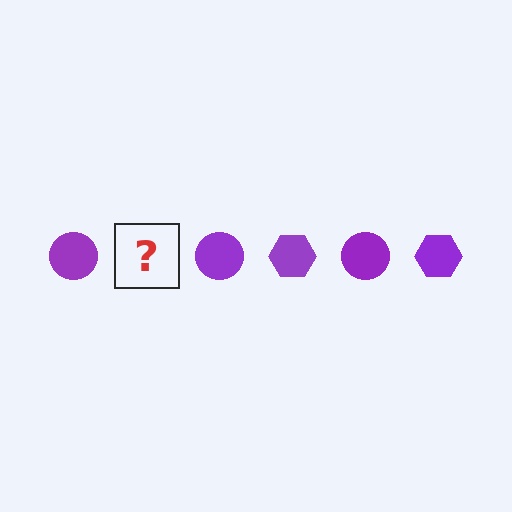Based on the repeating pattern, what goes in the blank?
The blank should be a purple hexagon.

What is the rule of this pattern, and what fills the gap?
The rule is that the pattern cycles through circle, hexagon shapes in purple. The gap should be filled with a purple hexagon.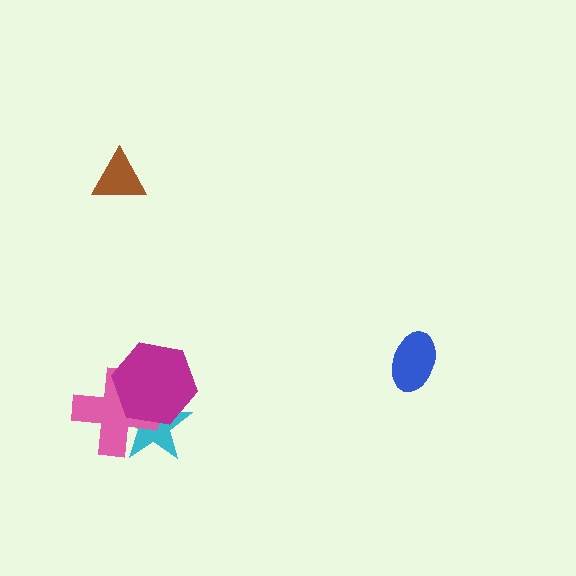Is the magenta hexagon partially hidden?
No, no other shape covers it.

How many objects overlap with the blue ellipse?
0 objects overlap with the blue ellipse.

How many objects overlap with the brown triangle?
0 objects overlap with the brown triangle.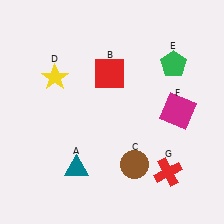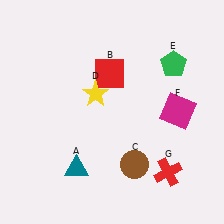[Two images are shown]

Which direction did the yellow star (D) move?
The yellow star (D) moved right.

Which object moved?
The yellow star (D) moved right.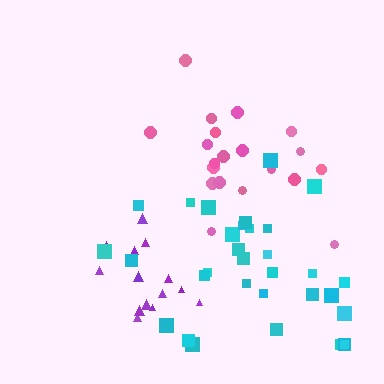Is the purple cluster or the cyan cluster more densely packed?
Purple.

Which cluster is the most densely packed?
Purple.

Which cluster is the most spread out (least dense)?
Cyan.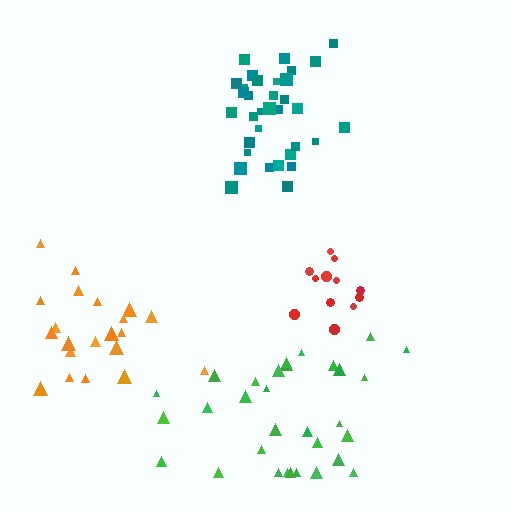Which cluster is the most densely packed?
Teal.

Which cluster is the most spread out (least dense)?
Orange.